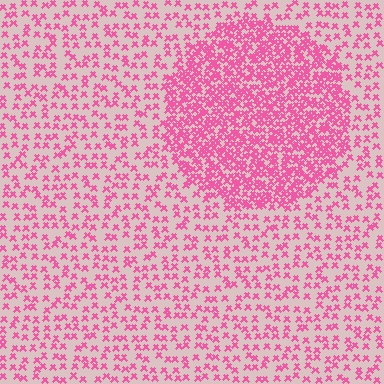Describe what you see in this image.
The image contains small pink elements arranged at two different densities. A circle-shaped region is visible where the elements are more densely packed than the surrounding area.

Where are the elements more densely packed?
The elements are more densely packed inside the circle boundary.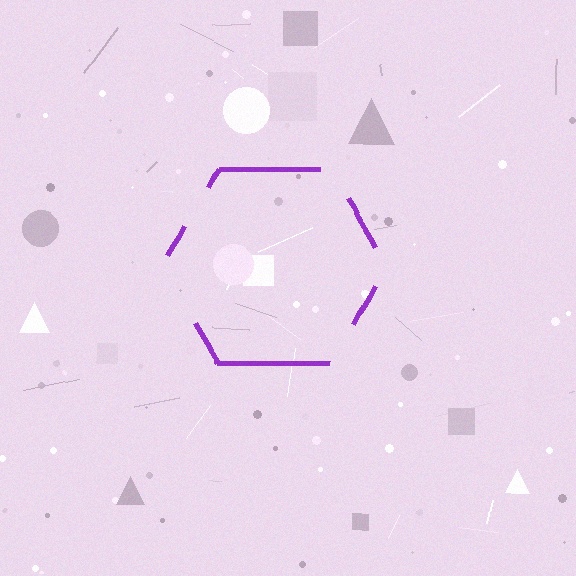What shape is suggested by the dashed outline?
The dashed outline suggests a hexagon.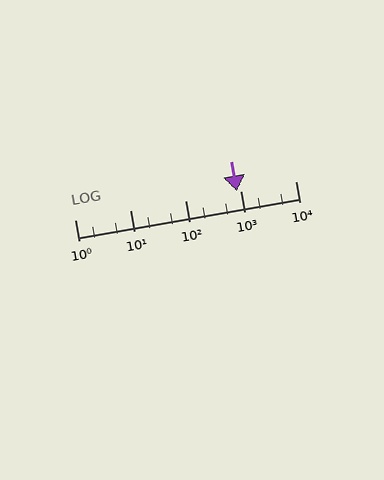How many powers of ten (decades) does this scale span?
The scale spans 4 decades, from 1 to 10000.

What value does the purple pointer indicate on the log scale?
The pointer indicates approximately 860.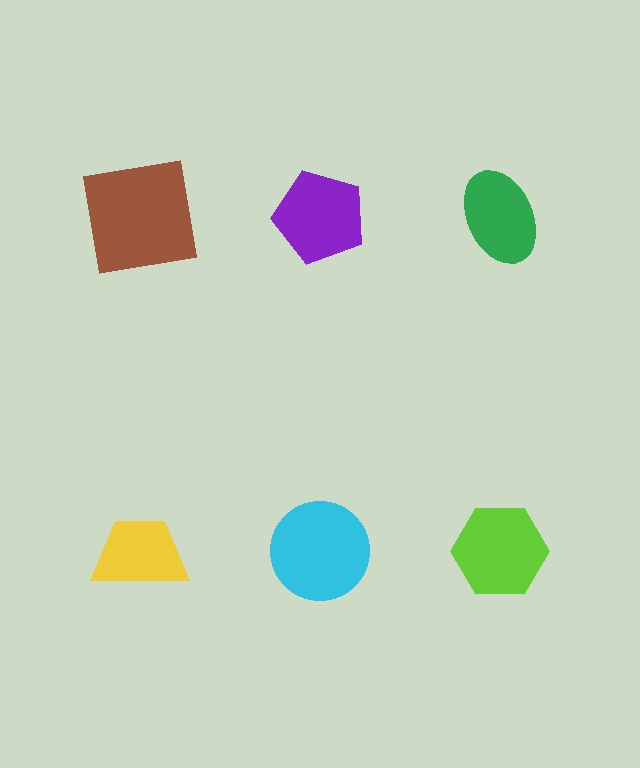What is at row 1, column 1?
A brown square.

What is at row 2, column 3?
A lime hexagon.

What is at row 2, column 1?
A yellow trapezoid.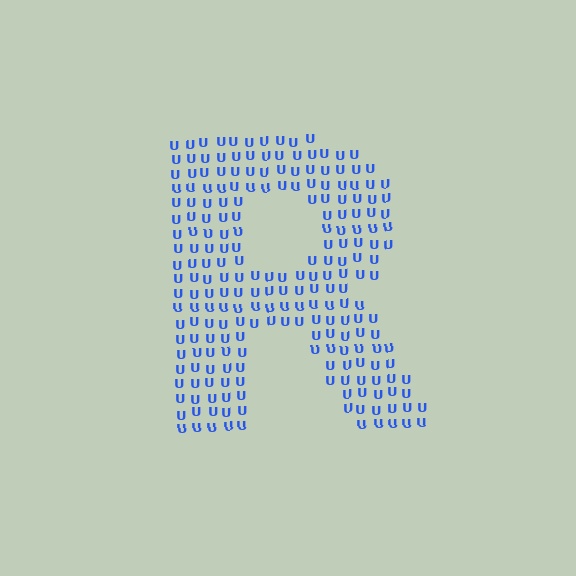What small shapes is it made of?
It is made of small letter U's.